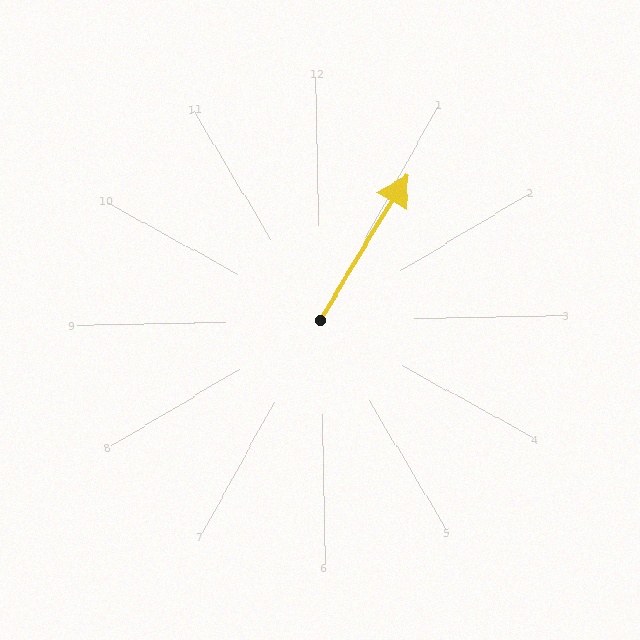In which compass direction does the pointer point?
Northeast.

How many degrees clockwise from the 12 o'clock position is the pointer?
Approximately 32 degrees.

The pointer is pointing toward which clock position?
Roughly 1 o'clock.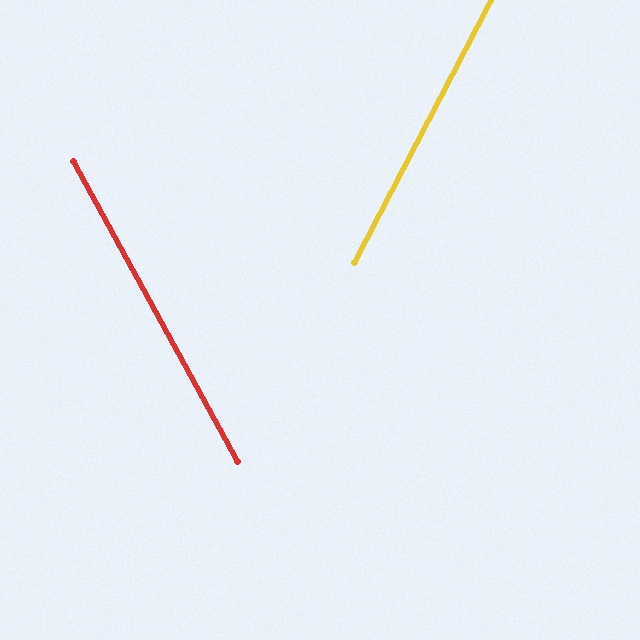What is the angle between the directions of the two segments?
Approximately 56 degrees.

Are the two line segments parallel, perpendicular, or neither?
Neither parallel nor perpendicular — they differ by about 56°.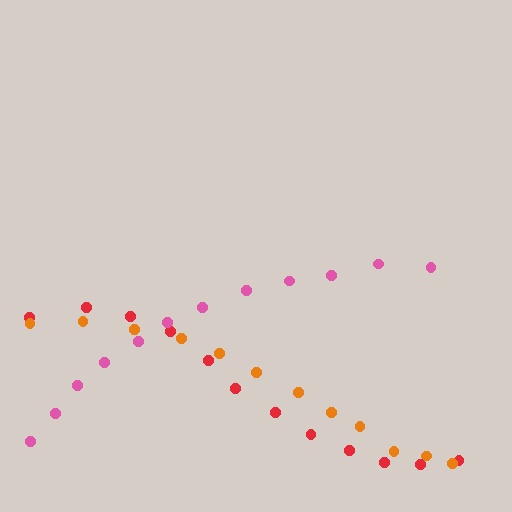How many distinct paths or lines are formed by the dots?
There are 3 distinct paths.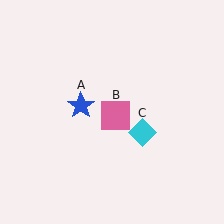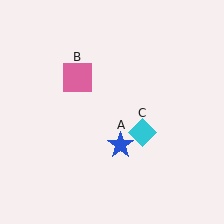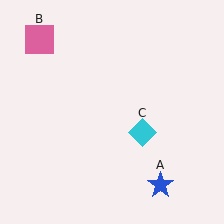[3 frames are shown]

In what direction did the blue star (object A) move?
The blue star (object A) moved down and to the right.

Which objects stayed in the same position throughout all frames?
Cyan diamond (object C) remained stationary.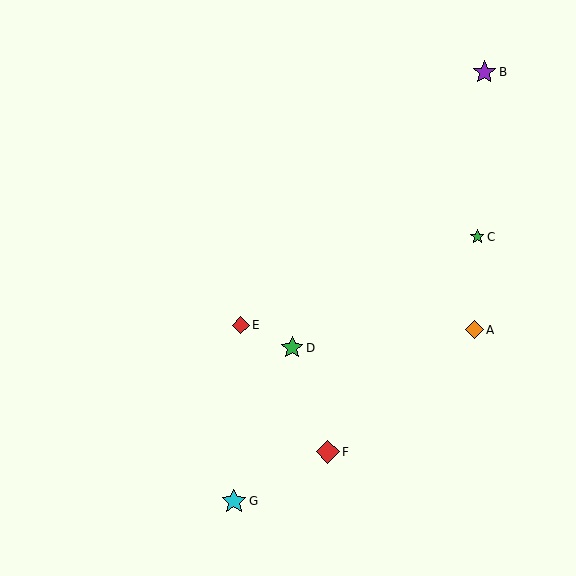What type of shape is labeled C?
Shape C is a green star.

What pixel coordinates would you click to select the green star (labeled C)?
Click at (477, 237) to select the green star C.